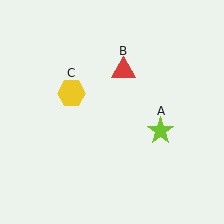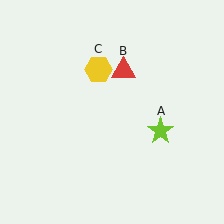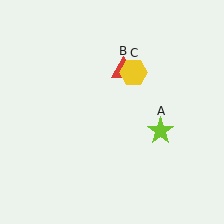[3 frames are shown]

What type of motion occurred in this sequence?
The yellow hexagon (object C) rotated clockwise around the center of the scene.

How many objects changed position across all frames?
1 object changed position: yellow hexagon (object C).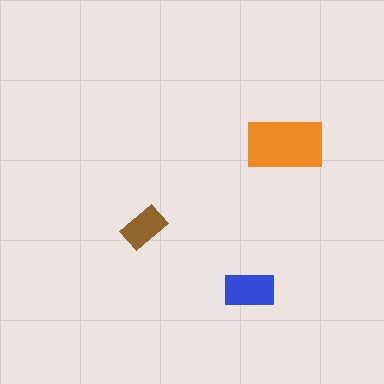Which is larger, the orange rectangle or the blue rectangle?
The orange one.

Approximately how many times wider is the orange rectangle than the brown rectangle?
About 1.5 times wider.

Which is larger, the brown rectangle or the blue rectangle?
The blue one.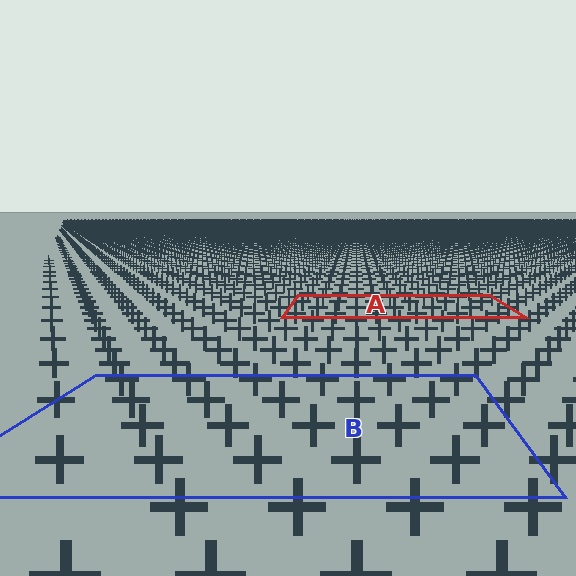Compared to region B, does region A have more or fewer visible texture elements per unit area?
Region A has more texture elements per unit area — they are packed more densely because it is farther away.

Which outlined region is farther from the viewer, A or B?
Region A is farther from the viewer — the texture elements inside it appear smaller and more densely packed.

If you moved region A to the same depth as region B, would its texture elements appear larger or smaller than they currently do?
They would appear larger. At a closer depth, the same texture elements are projected at a bigger on-screen size.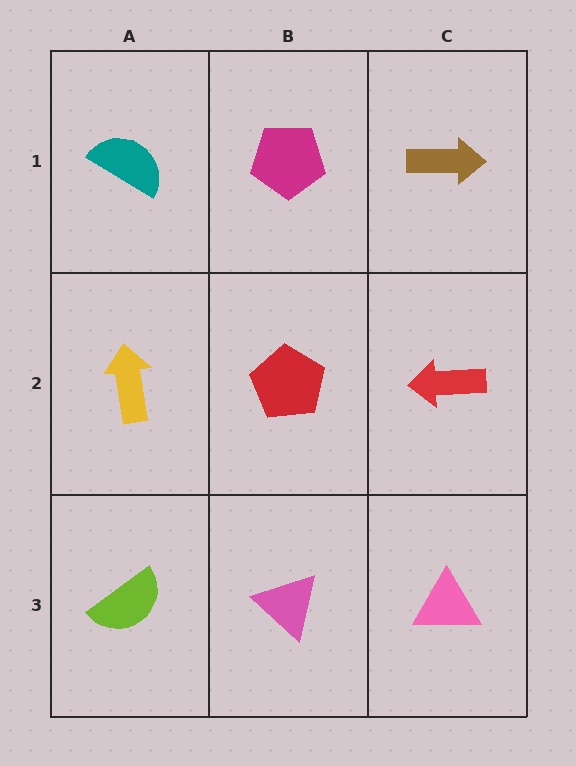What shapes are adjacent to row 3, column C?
A red arrow (row 2, column C), a pink triangle (row 3, column B).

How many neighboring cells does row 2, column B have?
4.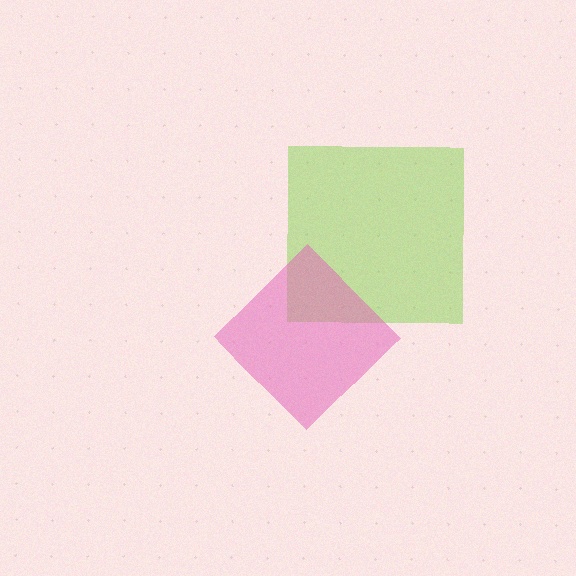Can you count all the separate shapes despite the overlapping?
Yes, there are 2 separate shapes.